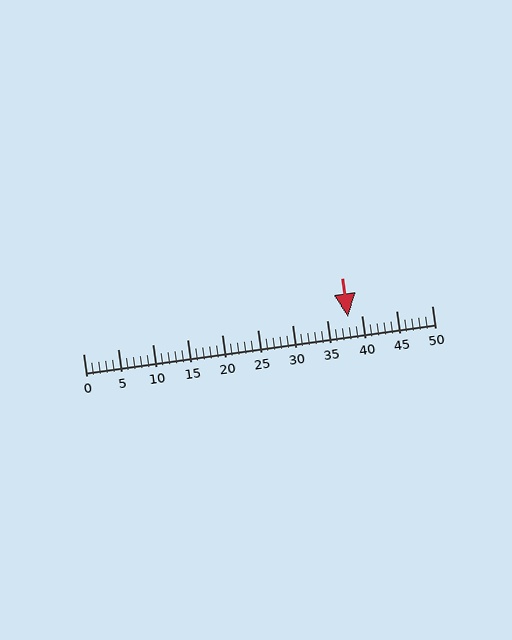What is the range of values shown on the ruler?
The ruler shows values from 0 to 50.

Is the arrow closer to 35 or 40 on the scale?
The arrow is closer to 40.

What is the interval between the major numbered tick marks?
The major tick marks are spaced 5 units apart.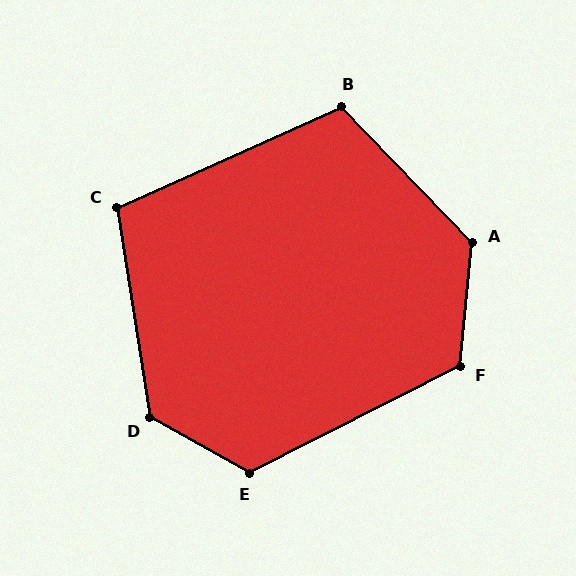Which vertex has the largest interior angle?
A, at approximately 131 degrees.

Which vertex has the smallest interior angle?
C, at approximately 105 degrees.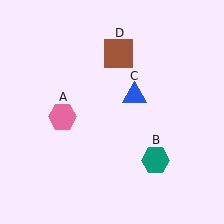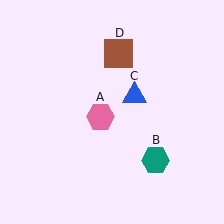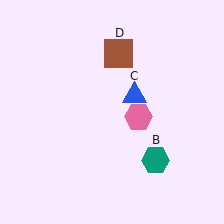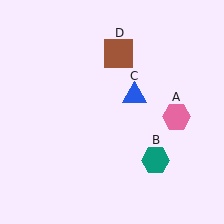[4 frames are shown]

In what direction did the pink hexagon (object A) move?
The pink hexagon (object A) moved right.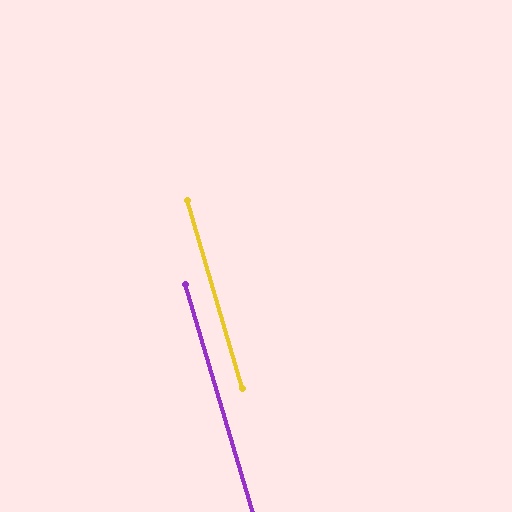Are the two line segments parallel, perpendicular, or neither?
Parallel — their directions differ by only 0.1°.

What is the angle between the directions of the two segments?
Approximately 0 degrees.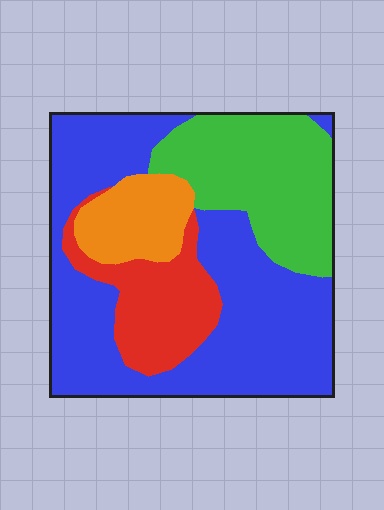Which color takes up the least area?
Orange, at roughly 10%.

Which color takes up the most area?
Blue, at roughly 50%.